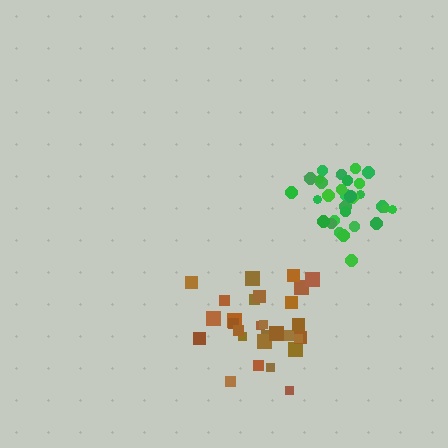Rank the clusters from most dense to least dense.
green, brown.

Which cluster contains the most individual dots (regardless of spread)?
Green (31).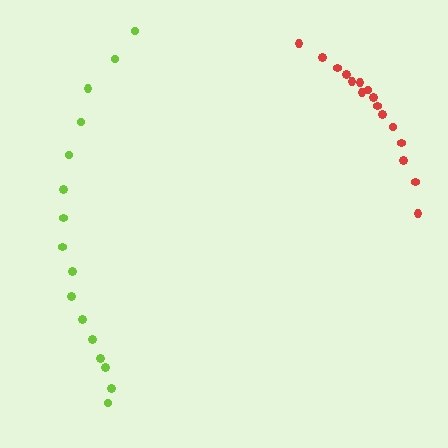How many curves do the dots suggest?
There are 2 distinct paths.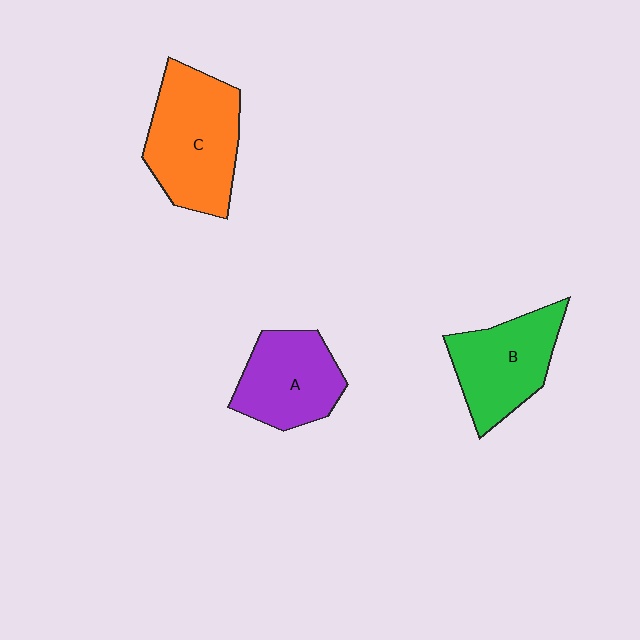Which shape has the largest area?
Shape C (orange).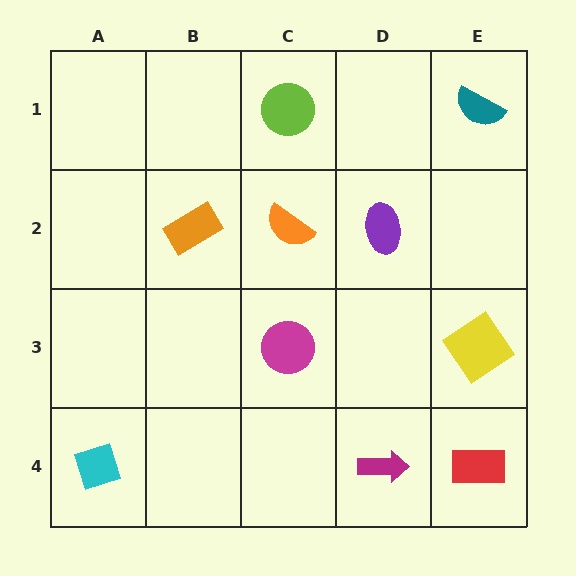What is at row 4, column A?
A cyan diamond.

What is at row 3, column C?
A magenta circle.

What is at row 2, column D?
A purple ellipse.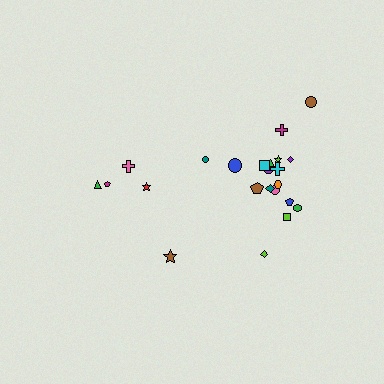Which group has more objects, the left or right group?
The right group.